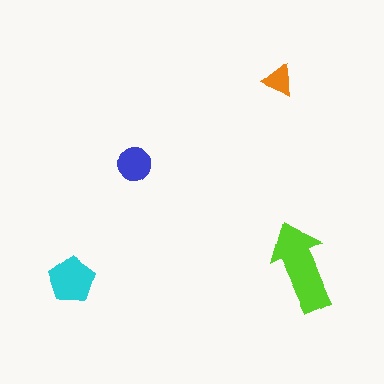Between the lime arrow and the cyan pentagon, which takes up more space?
The lime arrow.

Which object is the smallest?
The orange triangle.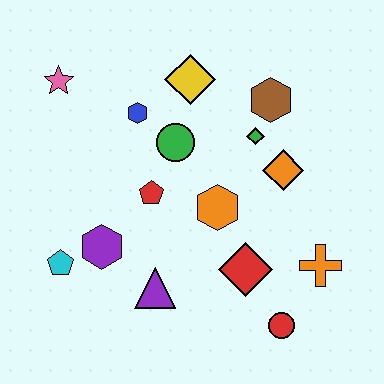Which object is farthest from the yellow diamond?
The red circle is farthest from the yellow diamond.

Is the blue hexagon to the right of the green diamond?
No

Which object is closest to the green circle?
The blue hexagon is closest to the green circle.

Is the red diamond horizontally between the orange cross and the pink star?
Yes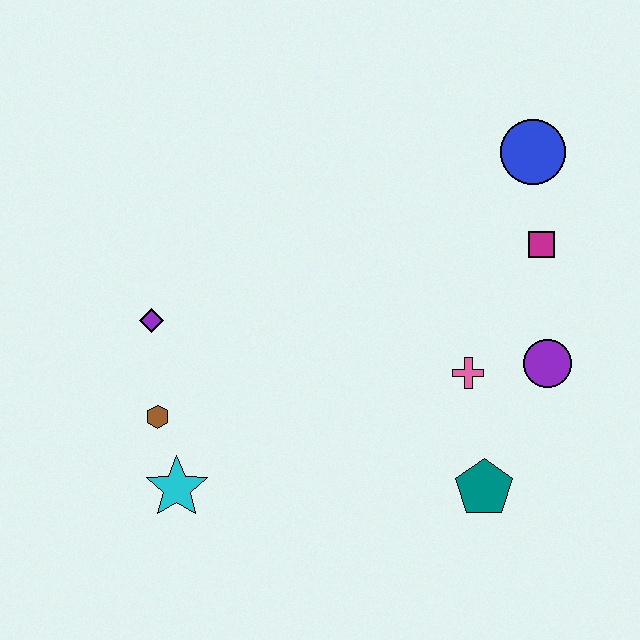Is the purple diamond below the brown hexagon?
No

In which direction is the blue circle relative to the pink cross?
The blue circle is above the pink cross.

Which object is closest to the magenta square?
The blue circle is closest to the magenta square.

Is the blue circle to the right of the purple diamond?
Yes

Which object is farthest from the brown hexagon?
The blue circle is farthest from the brown hexagon.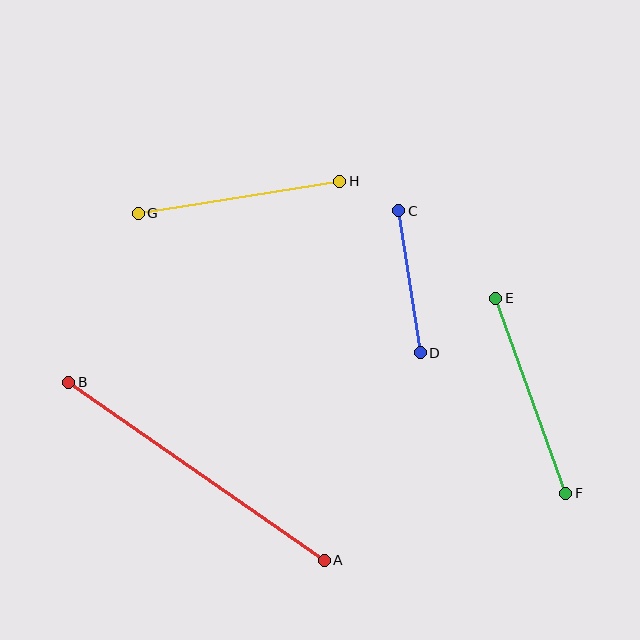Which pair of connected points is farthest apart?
Points A and B are farthest apart.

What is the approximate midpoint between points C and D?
The midpoint is at approximately (409, 282) pixels.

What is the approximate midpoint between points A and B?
The midpoint is at approximately (196, 471) pixels.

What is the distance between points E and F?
The distance is approximately 207 pixels.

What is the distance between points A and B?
The distance is approximately 312 pixels.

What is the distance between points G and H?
The distance is approximately 204 pixels.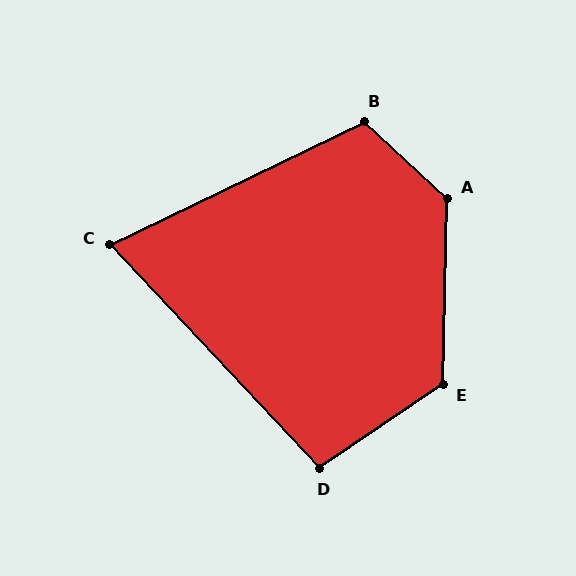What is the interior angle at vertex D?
Approximately 99 degrees (obtuse).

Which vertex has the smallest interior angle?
C, at approximately 73 degrees.